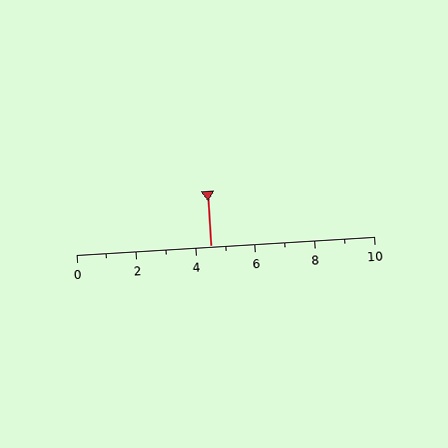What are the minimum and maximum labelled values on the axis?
The axis runs from 0 to 10.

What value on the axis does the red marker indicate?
The marker indicates approximately 4.5.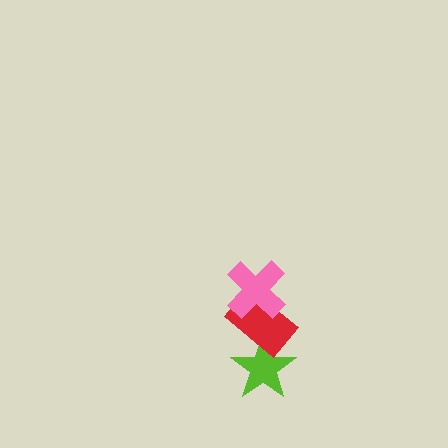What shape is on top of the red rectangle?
The pink cross is on top of the red rectangle.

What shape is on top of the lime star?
The red rectangle is on top of the lime star.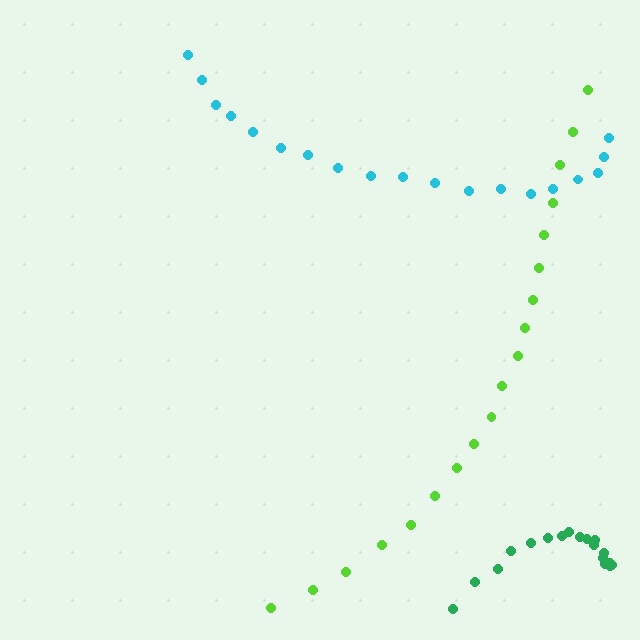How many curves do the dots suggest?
There are 3 distinct paths.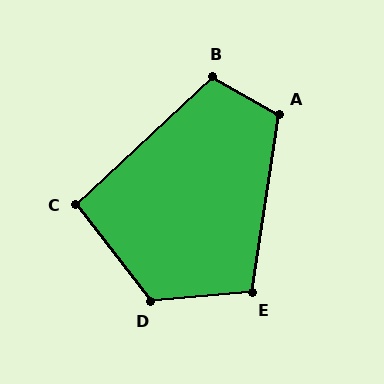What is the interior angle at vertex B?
Approximately 108 degrees (obtuse).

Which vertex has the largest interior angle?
D, at approximately 122 degrees.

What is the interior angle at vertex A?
Approximately 110 degrees (obtuse).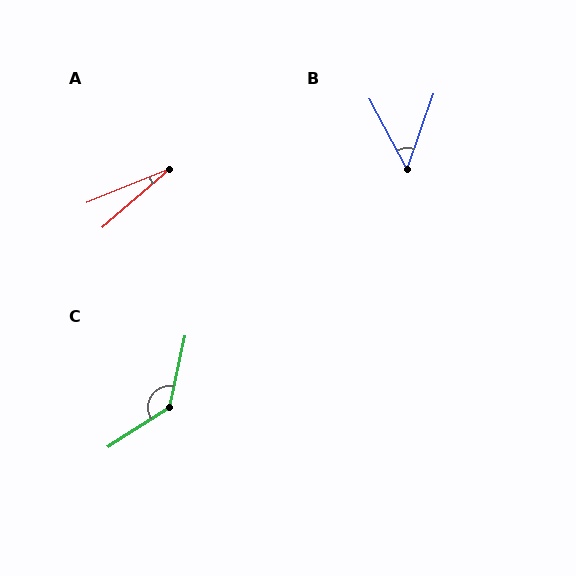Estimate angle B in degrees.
Approximately 47 degrees.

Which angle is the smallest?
A, at approximately 19 degrees.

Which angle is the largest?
C, at approximately 136 degrees.